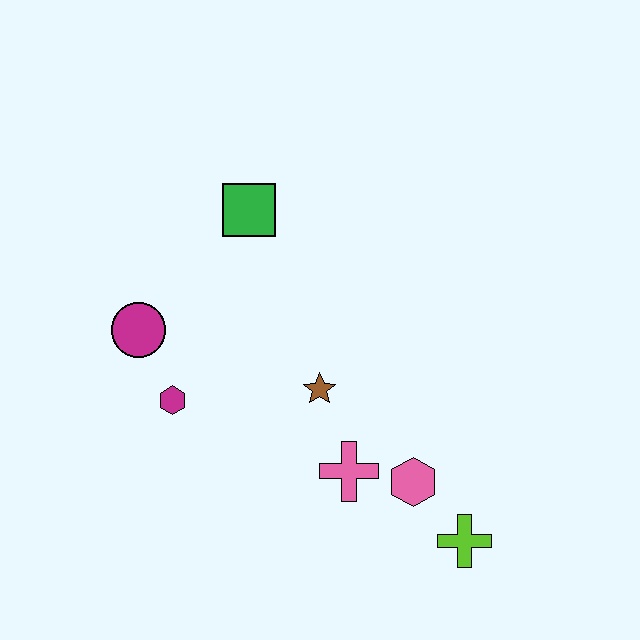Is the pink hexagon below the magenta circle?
Yes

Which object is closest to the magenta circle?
The magenta hexagon is closest to the magenta circle.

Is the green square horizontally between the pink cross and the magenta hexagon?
Yes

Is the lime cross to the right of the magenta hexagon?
Yes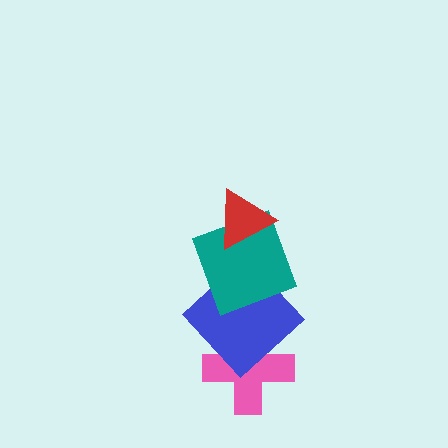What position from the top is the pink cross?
The pink cross is 4th from the top.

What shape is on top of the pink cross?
The blue diamond is on top of the pink cross.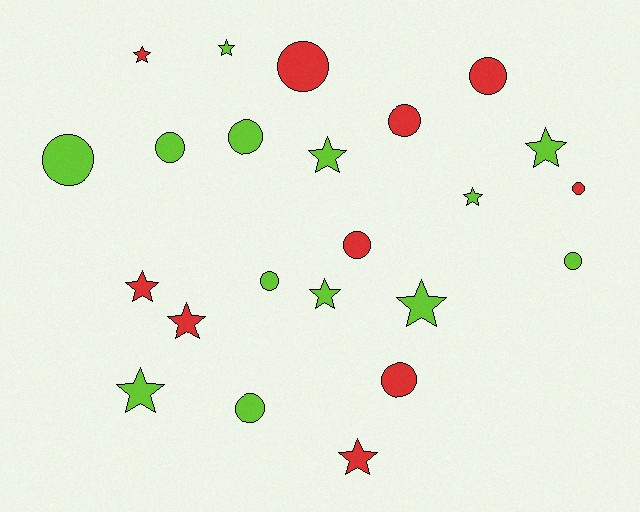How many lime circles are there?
There are 6 lime circles.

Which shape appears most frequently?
Circle, with 12 objects.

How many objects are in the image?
There are 23 objects.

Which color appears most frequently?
Lime, with 13 objects.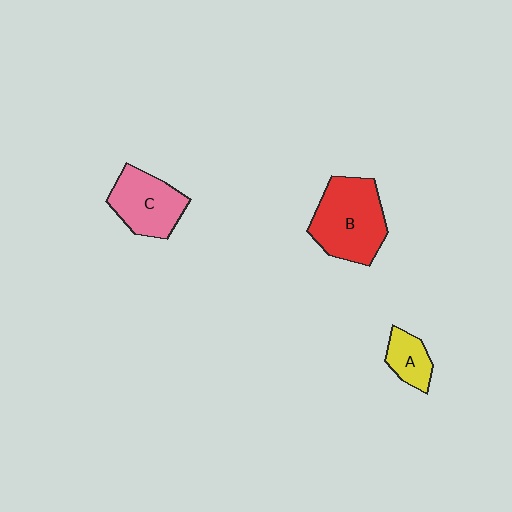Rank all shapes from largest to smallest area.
From largest to smallest: B (red), C (pink), A (yellow).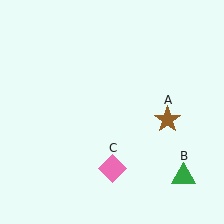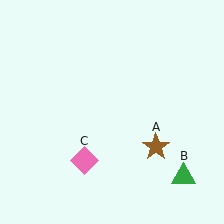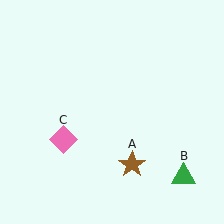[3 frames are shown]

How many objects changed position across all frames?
2 objects changed position: brown star (object A), pink diamond (object C).